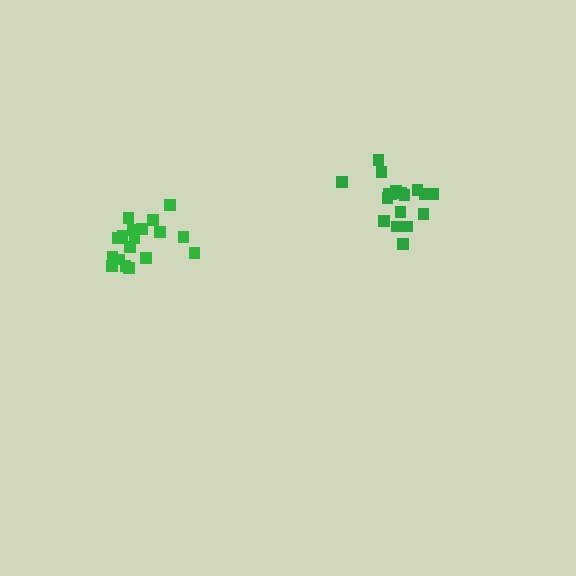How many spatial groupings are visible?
There are 2 spatial groupings.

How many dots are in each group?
Group 1: 18 dots, Group 2: 18 dots (36 total).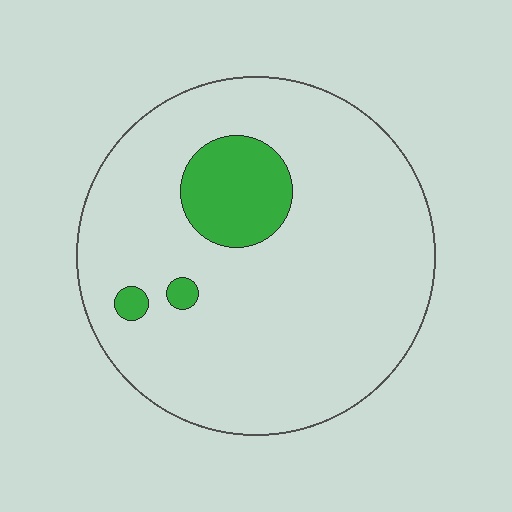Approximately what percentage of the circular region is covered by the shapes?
Approximately 10%.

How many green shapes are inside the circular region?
3.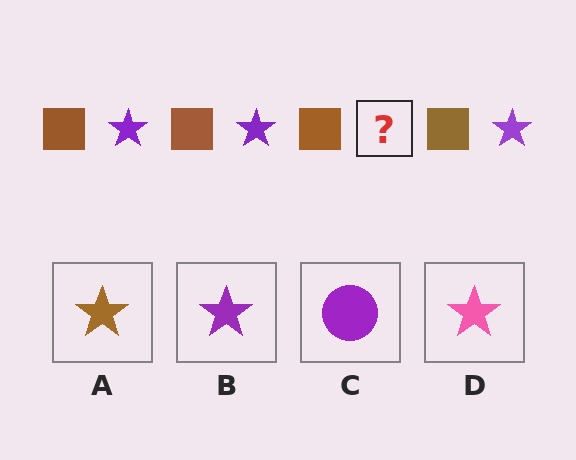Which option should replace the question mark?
Option B.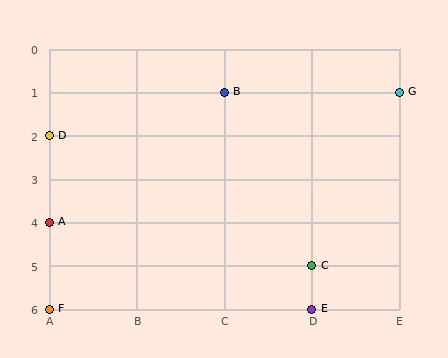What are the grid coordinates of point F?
Point F is at grid coordinates (A, 6).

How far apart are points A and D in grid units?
Points A and D are 2 rows apart.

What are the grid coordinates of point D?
Point D is at grid coordinates (A, 2).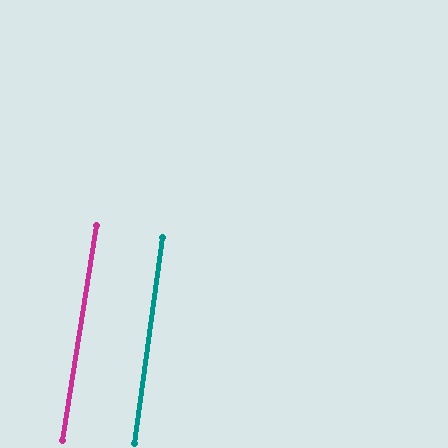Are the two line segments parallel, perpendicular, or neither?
Parallel — their directions differ by only 1.2°.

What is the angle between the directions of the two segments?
Approximately 1 degree.